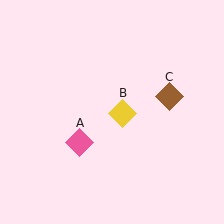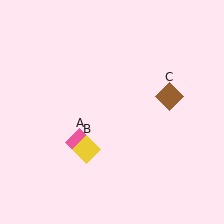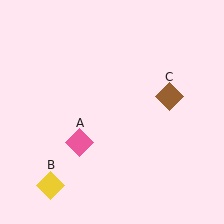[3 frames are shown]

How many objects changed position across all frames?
1 object changed position: yellow diamond (object B).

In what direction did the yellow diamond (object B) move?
The yellow diamond (object B) moved down and to the left.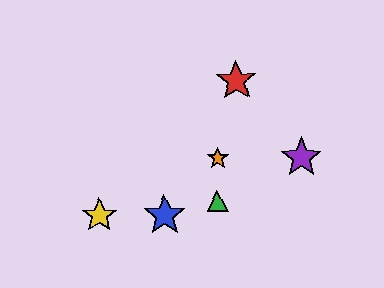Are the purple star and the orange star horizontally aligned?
Yes, both are at y≈157.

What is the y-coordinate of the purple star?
The purple star is at y≈157.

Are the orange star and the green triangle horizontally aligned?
No, the orange star is at y≈158 and the green triangle is at y≈201.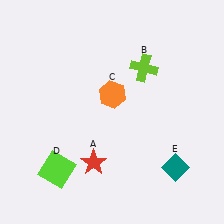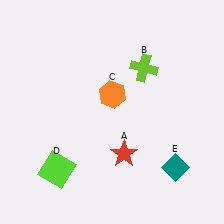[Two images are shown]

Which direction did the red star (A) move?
The red star (A) moved right.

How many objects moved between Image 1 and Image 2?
1 object moved between the two images.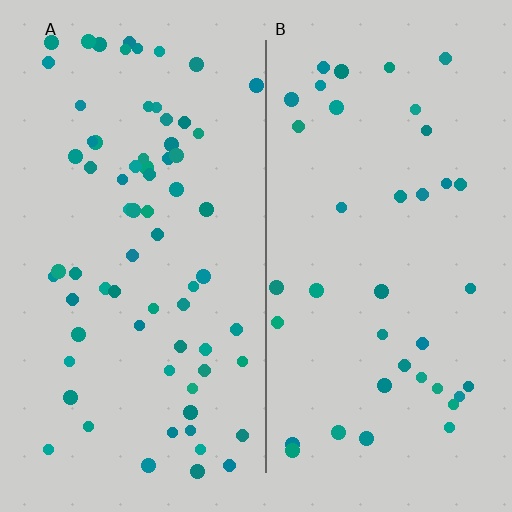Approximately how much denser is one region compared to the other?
Approximately 1.8× — region A over region B.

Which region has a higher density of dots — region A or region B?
A (the left).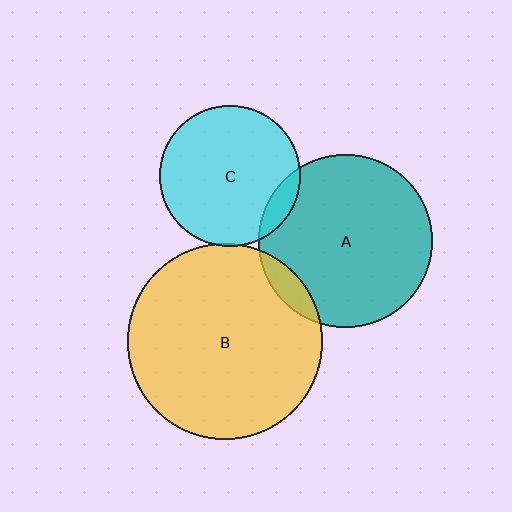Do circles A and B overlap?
Yes.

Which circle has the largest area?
Circle B (yellow).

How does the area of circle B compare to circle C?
Approximately 1.9 times.